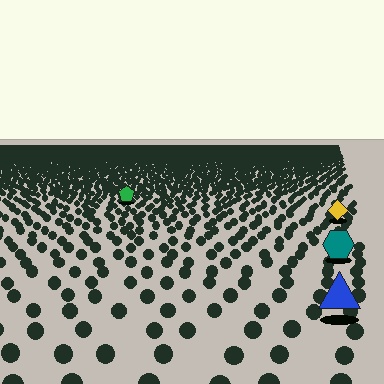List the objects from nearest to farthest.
From nearest to farthest: the blue triangle, the teal hexagon, the yellow diamond, the green pentagon.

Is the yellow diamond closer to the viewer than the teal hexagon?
No. The teal hexagon is closer — you can tell from the texture gradient: the ground texture is coarser near it.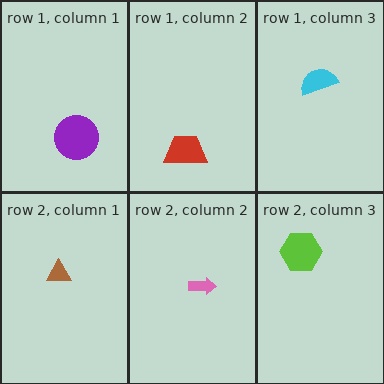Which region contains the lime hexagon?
The row 2, column 3 region.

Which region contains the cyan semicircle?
The row 1, column 3 region.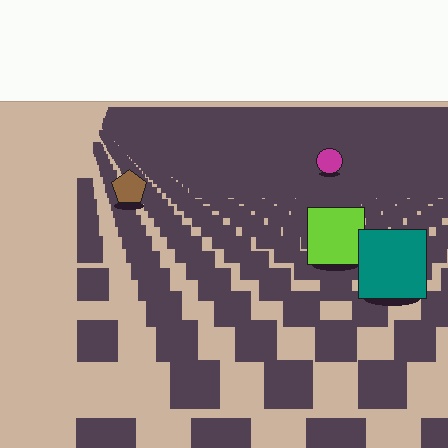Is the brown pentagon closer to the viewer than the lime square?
No. The lime square is closer — you can tell from the texture gradient: the ground texture is coarser near it.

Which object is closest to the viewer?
The teal square is closest. The texture marks near it are larger and more spread out.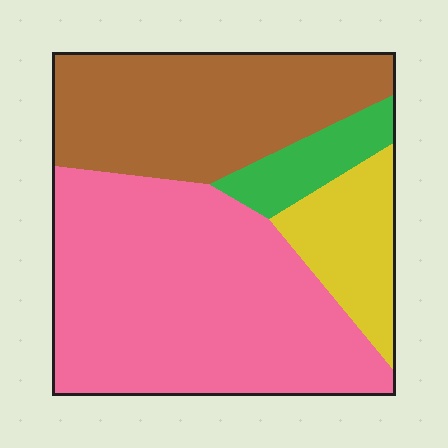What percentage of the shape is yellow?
Yellow covers 12% of the shape.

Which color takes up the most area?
Pink, at roughly 50%.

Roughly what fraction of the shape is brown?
Brown covers about 30% of the shape.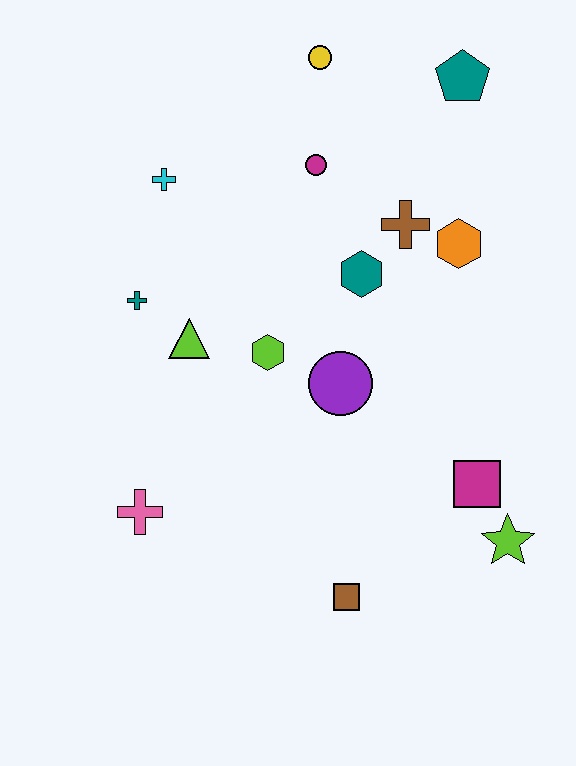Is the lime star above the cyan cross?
No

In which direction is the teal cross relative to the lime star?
The teal cross is to the left of the lime star.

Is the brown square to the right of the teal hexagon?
No